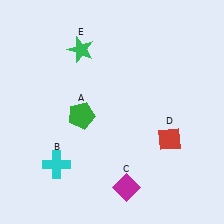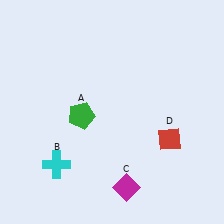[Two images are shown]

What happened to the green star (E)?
The green star (E) was removed in Image 2. It was in the top-left area of Image 1.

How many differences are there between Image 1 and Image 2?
There is 1 difference between the two images.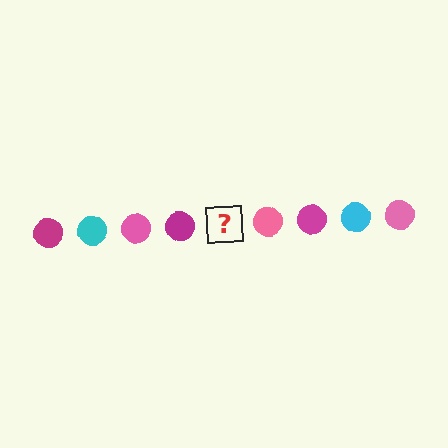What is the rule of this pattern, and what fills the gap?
The rule is that the pattern cycles through magenta, cyan, pink circles. The gap should be filled with a cyan circle.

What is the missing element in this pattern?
The missing element is a cyan circle.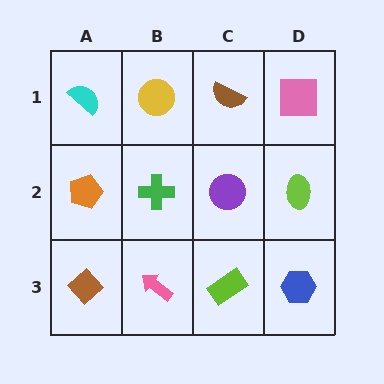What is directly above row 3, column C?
A purple circle.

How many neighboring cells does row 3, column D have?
2.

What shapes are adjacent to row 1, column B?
A green cross (row 2, column B), a cyan semicircle (row 1, column A), a brown semicircle (row 1, column C).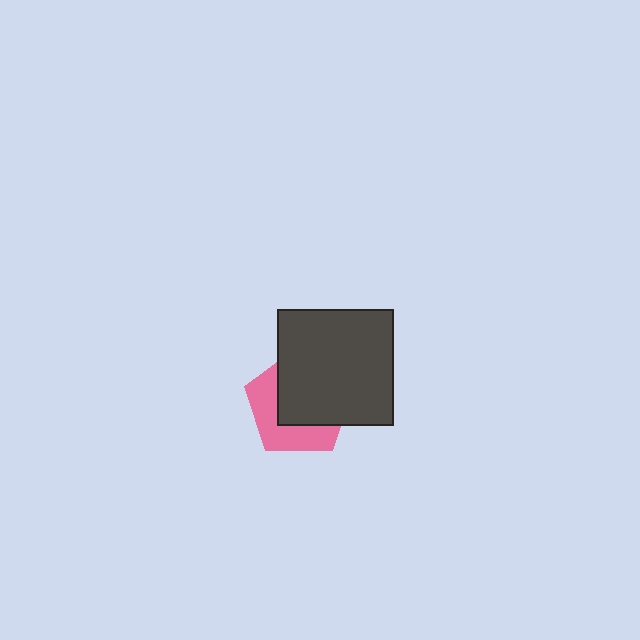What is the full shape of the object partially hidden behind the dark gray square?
The partially hidden object is a pink pentagon.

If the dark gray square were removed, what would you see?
You would see the complete pink pentagon.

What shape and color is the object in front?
The object in front is a dark gray square.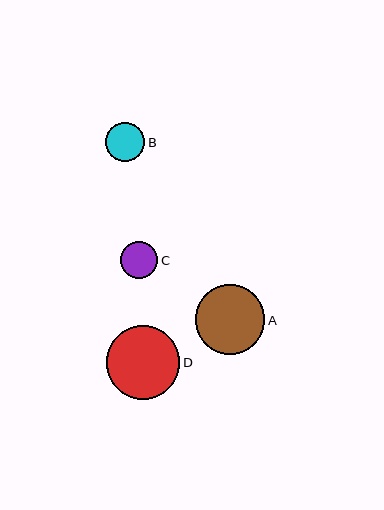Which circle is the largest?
Circle D is the largest with a size of approximately 74 pixels.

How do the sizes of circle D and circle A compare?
Circle D and circle A are approximately the same size.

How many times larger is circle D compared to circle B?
Circle D is approximately 1.9 times the size of circle B.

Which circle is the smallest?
Circle C is the smallest with a size of approximately 38 pixels.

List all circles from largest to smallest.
From largest to smallest: D, A, B, C.